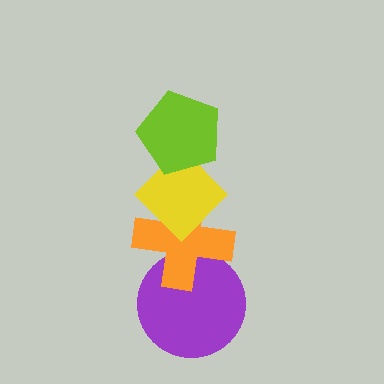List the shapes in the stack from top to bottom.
From top to bottom: the lime pentagon, the yellow diamond, the orange cross, the purple circle.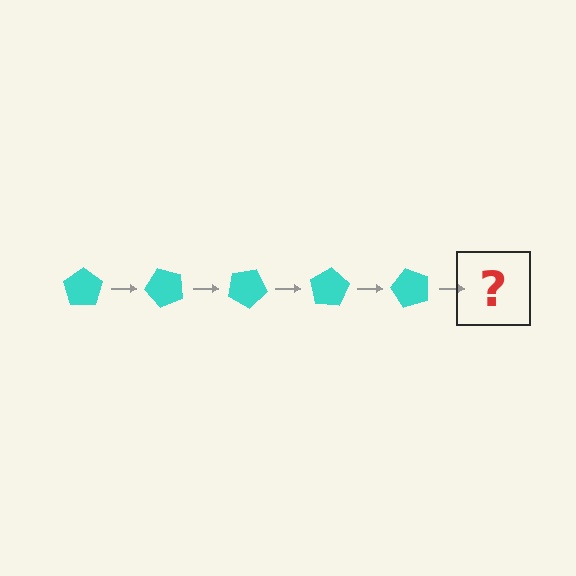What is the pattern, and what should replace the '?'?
The pattern is that the pentagon rotates 50 degrees each step. The '?' should be a cyan pentagon rotated 250 degrees.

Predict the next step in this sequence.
The next step is a cyan pentagon rotated 250 degrees.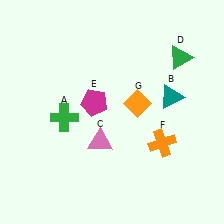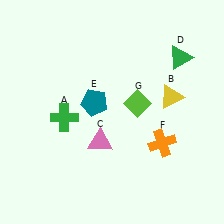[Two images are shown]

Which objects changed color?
B changed from teal to yellow. E changed from magenta to teal. G changed from orange to lime.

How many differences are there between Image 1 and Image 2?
There are 3 differences between the two images.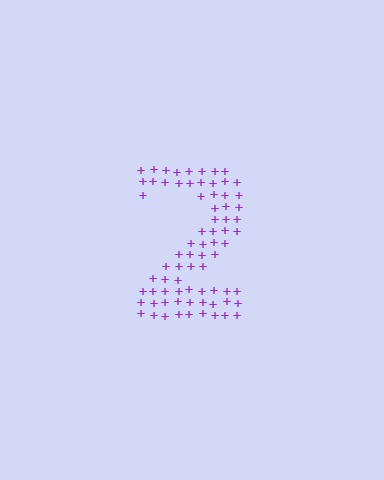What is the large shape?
The large shape is the digit 2.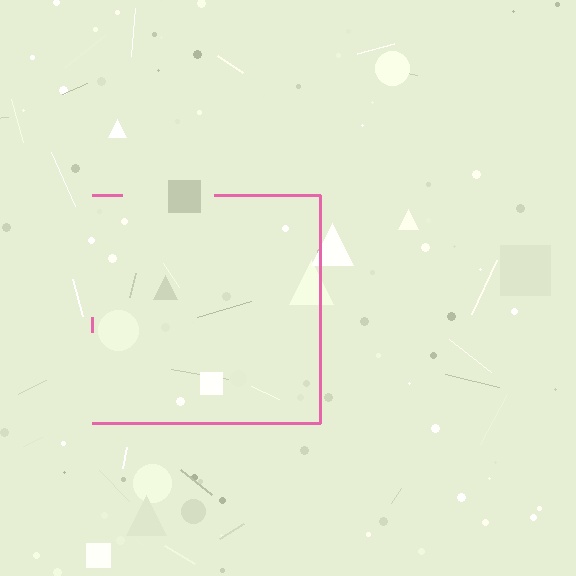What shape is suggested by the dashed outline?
The dashed outline suggests a square.